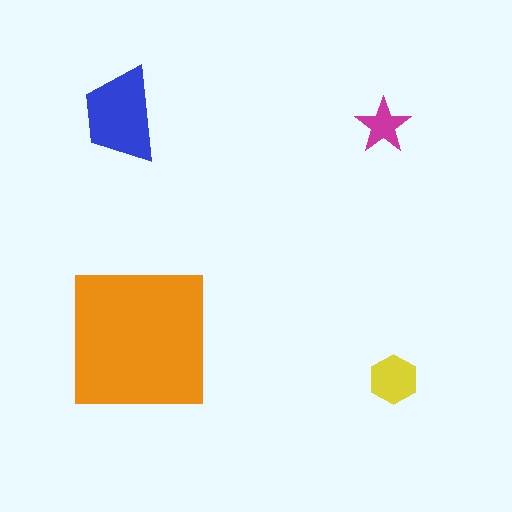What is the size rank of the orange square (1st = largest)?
1st.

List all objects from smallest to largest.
The magenta star, the yellow hexagon, the blue trapezoid, the orange square.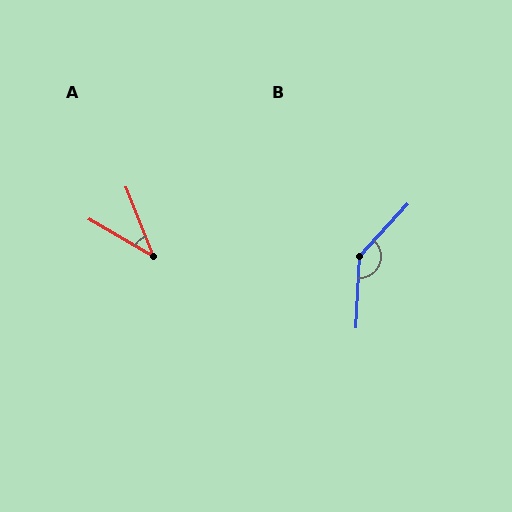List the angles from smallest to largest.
A (39°), B (140°).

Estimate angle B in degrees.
Approximately 140 degrees.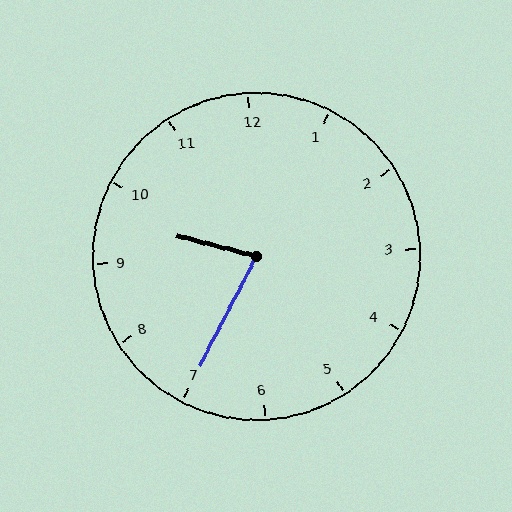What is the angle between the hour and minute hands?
Approximately 78 degrees.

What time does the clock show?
9:35.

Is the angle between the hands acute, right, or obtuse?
It is acute.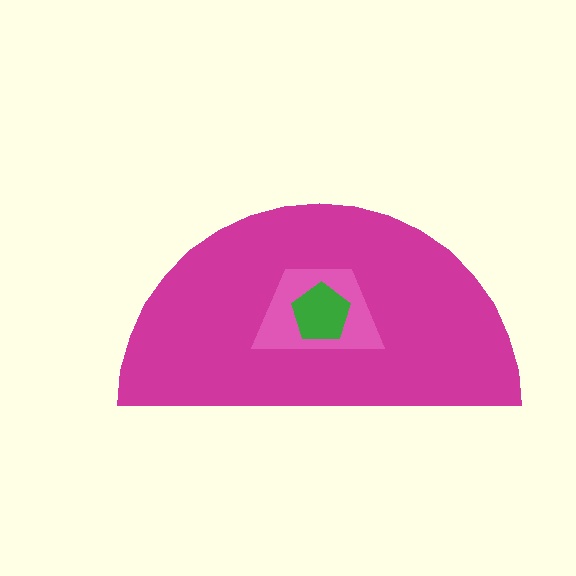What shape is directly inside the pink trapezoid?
The green pentagon.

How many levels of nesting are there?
3.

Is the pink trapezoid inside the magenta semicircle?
Yes.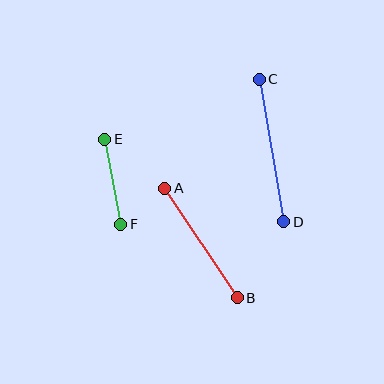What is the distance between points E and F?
The distance is approximately 86 pixels.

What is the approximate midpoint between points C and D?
The midpoint is at approximately (271, 151) pixels.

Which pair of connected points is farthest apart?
Points C and D are farthest apart.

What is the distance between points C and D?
The distance is approximately 144 pixels.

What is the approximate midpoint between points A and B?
The midpoint is at approximately (201, 243) pixels.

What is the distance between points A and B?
The distance is approximately 131 pixels.